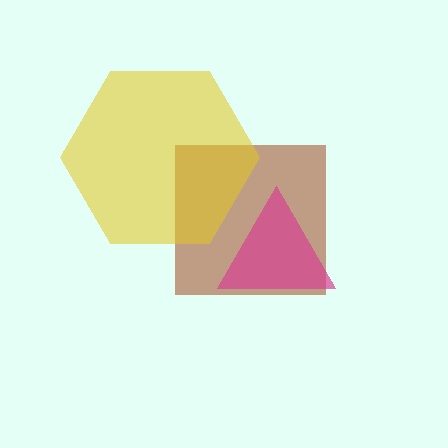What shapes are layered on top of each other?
The layered shapes are: a brown square, a magenta triangle, a yellow hexagon.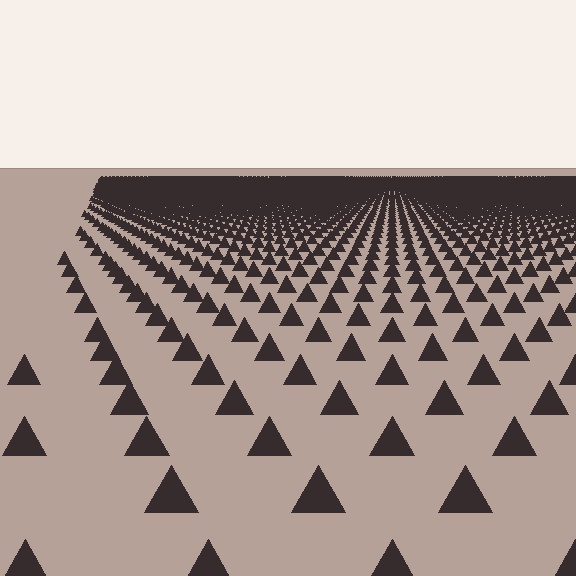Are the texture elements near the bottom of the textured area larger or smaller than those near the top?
Larger. Near the bottom, elements are closer to the viewer and appear at a bigger on-screen size.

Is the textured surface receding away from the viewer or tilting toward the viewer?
The surface is receding away from the viewer. Texture elements get smaller and denser toward the top.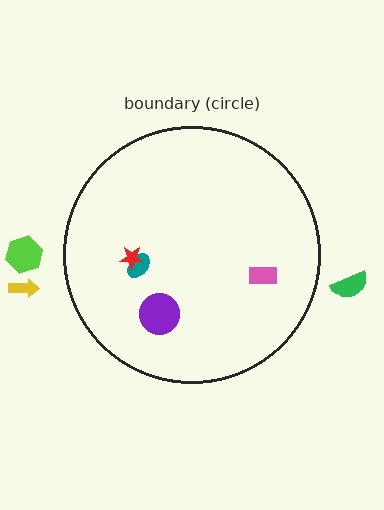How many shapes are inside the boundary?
4 inside, 3 outside.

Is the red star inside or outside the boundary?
Inside.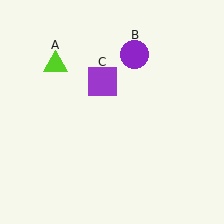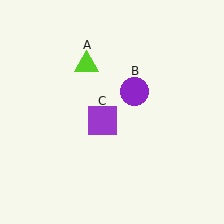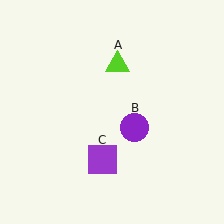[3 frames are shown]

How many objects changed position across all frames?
3 objects changed position: lime triangle (object A), purple circle (object B), purple square (object C).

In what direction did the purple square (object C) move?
The purple square (object C) moved down.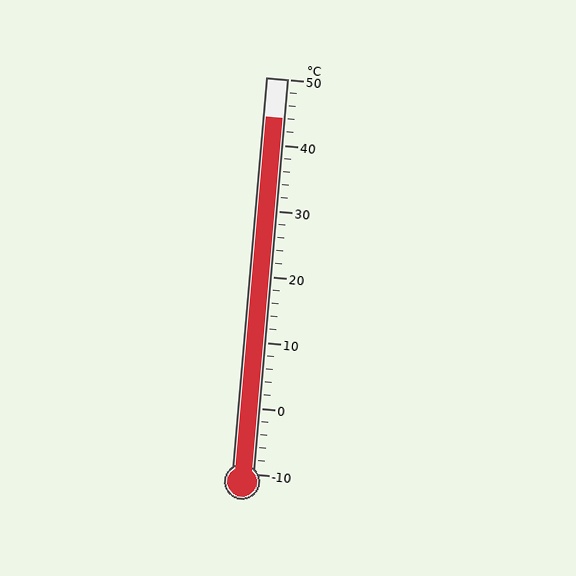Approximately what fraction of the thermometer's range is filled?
The thermometer is filled to approximately 90% of its range.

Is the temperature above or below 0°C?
The temperature is above 0°C.